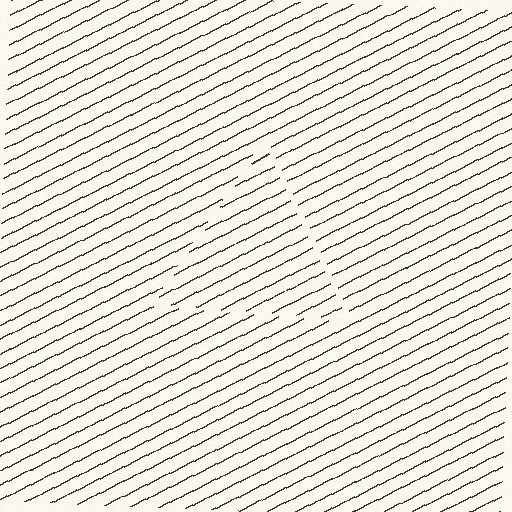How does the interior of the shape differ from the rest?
The interior of the shape contains the same grating, shifted by half a period — the contour is defined by the phase discontinuity where line-ends from the inner and outer gratings abut.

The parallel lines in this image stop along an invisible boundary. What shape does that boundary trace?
An illusory triangle. The interior of the shape contains the same grating, shifted by half a period — the contour is defined by the phase discontinuity where line-ends from the inner and outer gratings abut.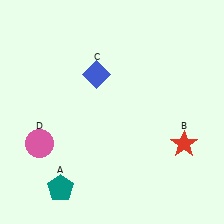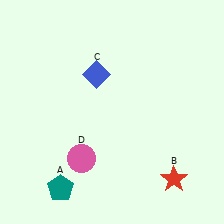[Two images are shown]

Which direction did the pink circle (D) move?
The pink circle (D) moved right.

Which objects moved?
The objects that moved are: the red star (B), the pink circle (D).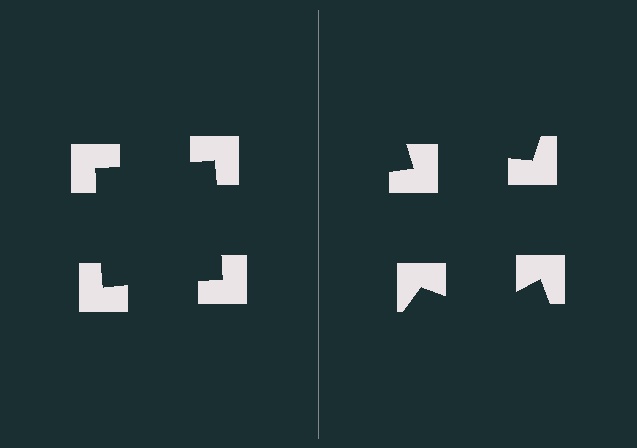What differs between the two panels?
The notched squares are positioned identically on both sides; only the wedge orientations differ. On the left they align to a square; on the right they are misaligned.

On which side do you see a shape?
An illusory square appears on the left side. On the right side the wedge cuts are rotated, so no coherent shape forms.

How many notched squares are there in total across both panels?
8 — 4 on each side.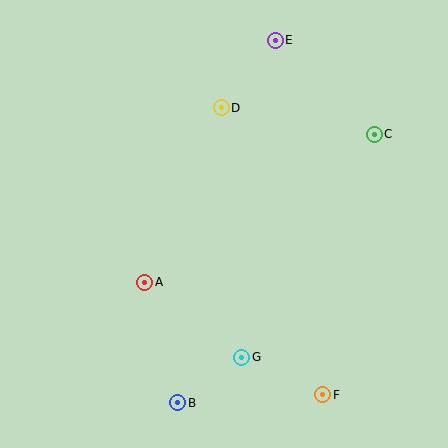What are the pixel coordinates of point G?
Point G is at (242, 357).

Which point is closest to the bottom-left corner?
Point B is closest to the bottom-left corner.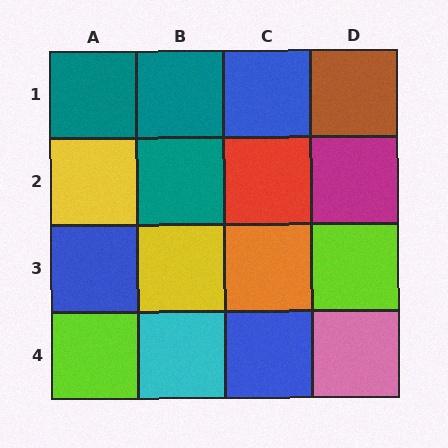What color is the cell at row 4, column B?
Cyan.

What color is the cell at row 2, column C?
Red.